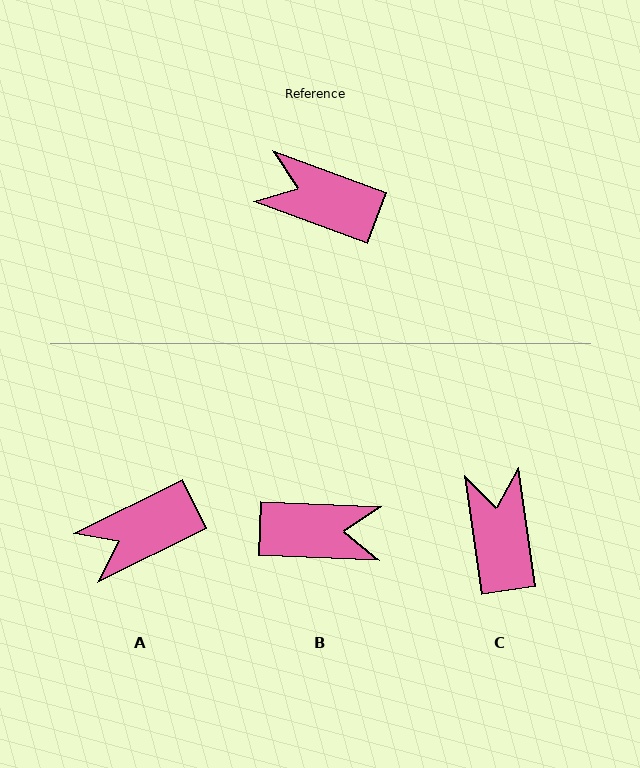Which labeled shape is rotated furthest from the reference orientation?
B, about 162 degrees away.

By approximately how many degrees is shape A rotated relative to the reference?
Approximately 47 degrees counter-clockwise.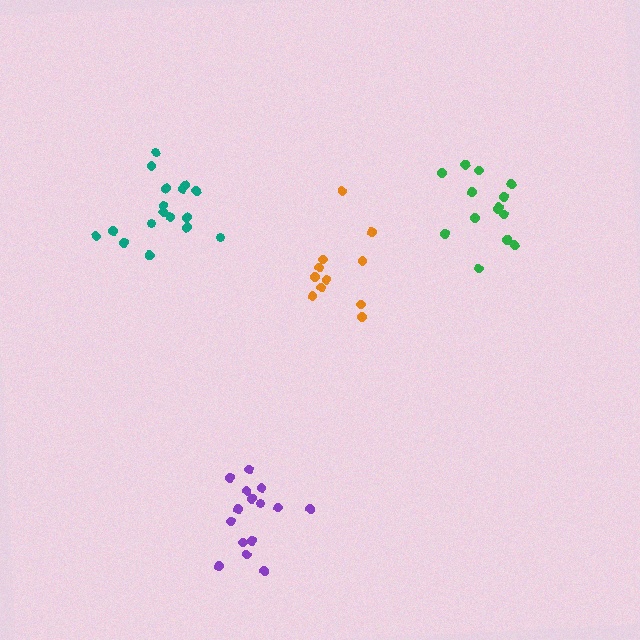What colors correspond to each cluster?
The clusters are colored: green, orange, purple, teal.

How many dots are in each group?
Group 1: 14 dots, Group 2: 11 dots, Group 3: 15 dots, Group 4: 17 dots (57 total).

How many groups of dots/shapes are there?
There are 4 groups.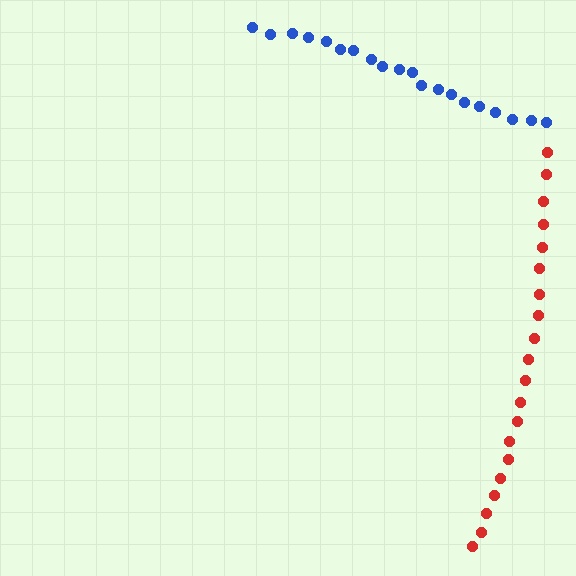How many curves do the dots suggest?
There are 2 distinct paths.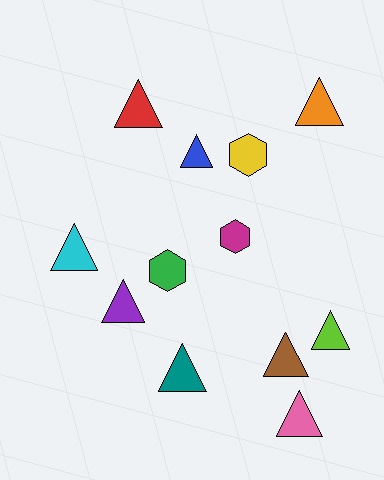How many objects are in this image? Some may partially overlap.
There are 12 objects.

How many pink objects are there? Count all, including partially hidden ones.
There is 1 pink object.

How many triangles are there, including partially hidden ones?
There are 9 triangles.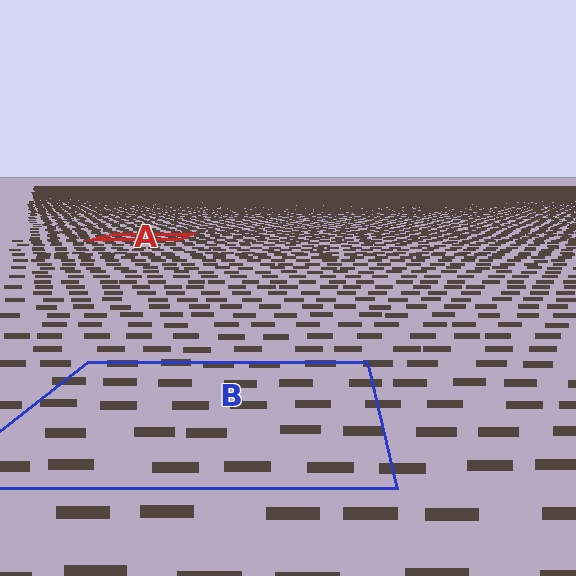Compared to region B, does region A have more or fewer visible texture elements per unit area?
Region A has more texture elements per unit area — they are packed more densely because it is farther away.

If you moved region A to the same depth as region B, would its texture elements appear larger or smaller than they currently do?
They would appear larger. At a closer depth, the same texture elements are projected at a bigger on-screen size.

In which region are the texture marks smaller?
The texture marks are smaller in region A, because it is farther away.